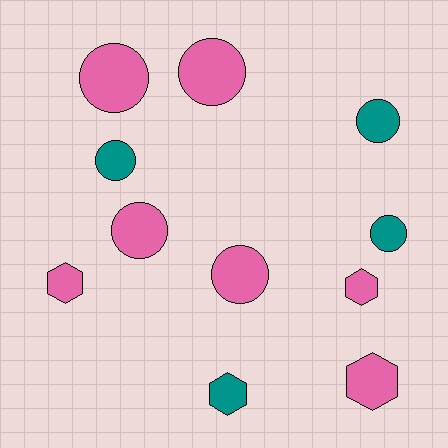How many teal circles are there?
There are 3 teal circles.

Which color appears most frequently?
Pink, with 7 objects.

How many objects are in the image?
There are 11 objects.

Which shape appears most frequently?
Circle, with 7 objects.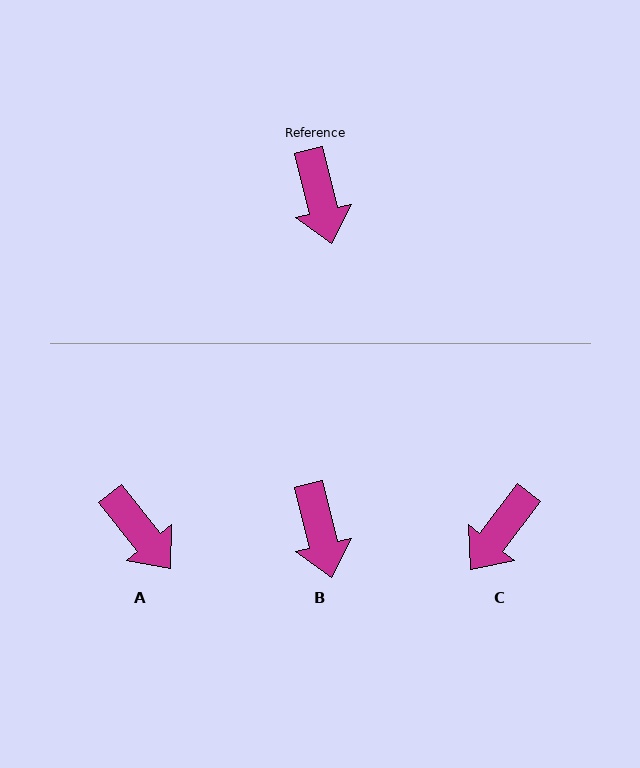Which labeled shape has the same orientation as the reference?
B.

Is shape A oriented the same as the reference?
No, it is off by about 25 degrees.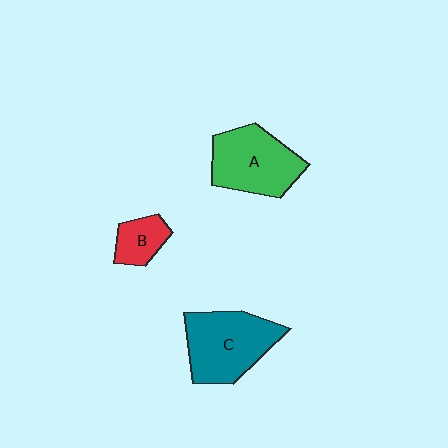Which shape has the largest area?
Shape C (teal).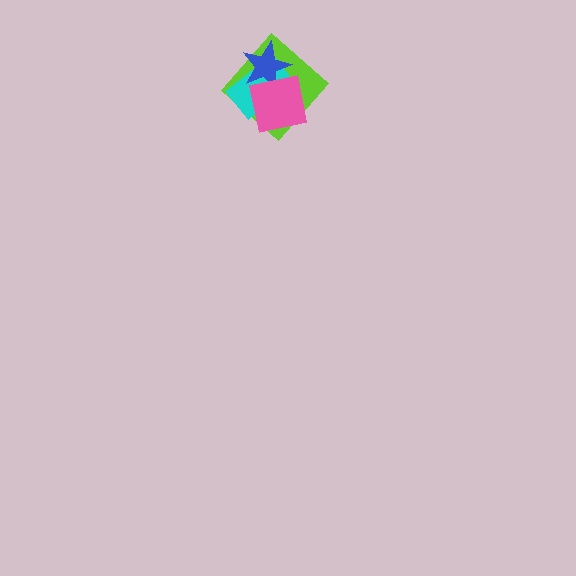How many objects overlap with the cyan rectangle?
3 objects overlap with the cyan rectangle.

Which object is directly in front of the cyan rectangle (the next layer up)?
The blue star is directly in front of the cyan rectangle.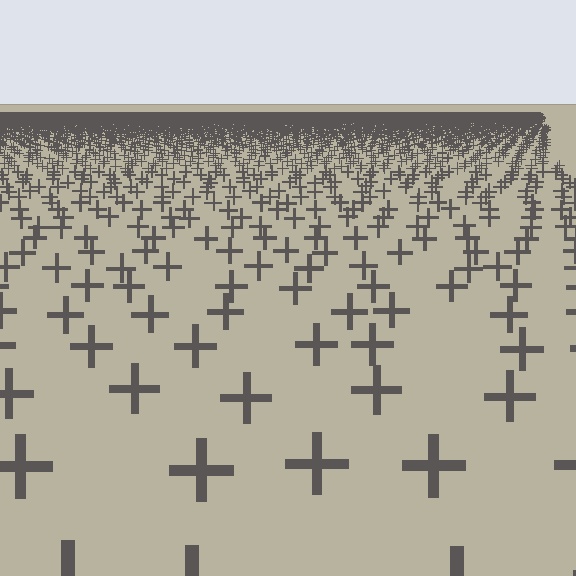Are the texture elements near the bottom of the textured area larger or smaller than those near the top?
Larger. Near the bottom, elements are closer to the viewer and appear at a bigger on-screen size.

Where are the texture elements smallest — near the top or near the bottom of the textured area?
Near the top.